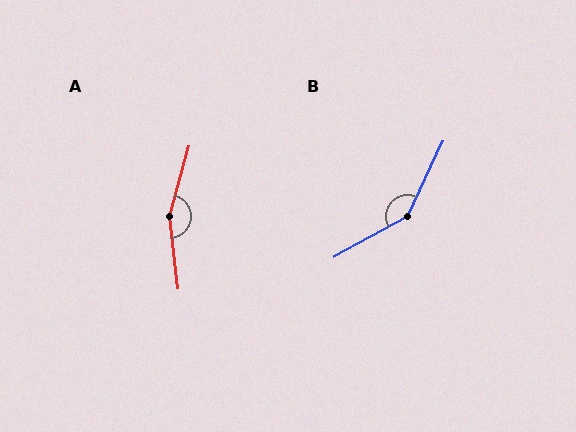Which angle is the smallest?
B, at approximately 144 degrees.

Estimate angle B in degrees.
Approximately 144 degrees.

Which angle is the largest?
A, at approximately 158 degrees.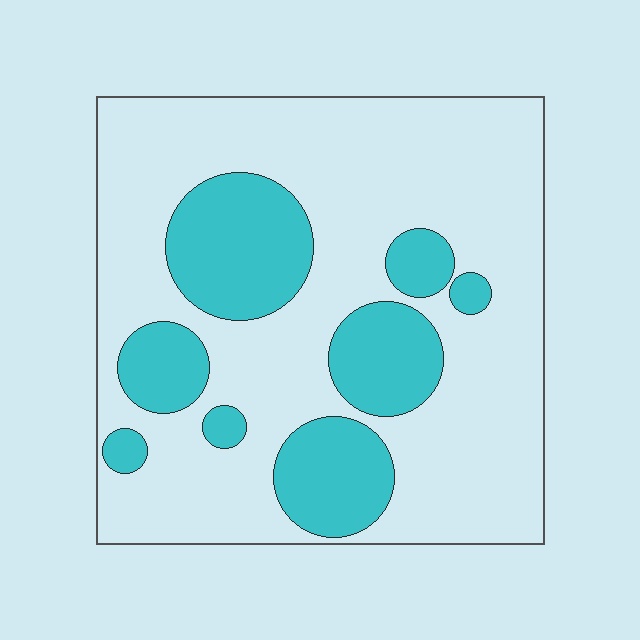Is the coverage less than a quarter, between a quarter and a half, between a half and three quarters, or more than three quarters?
Between a quarter and a half.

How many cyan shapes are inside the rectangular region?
8.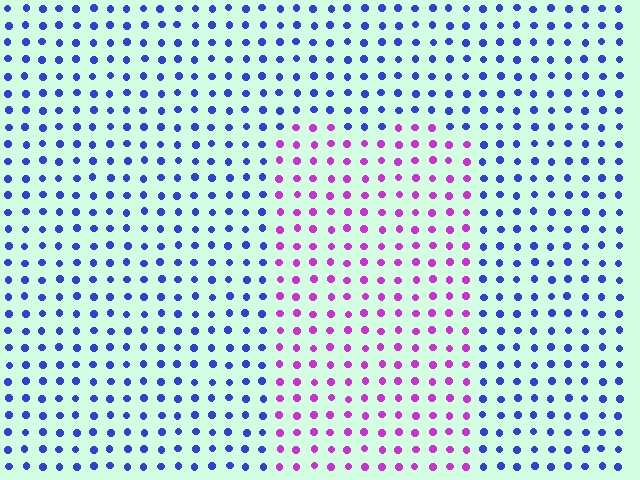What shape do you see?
I see a rectangle.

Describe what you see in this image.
The image is filled with small blue elements in a uniform arrangement. A rectangle-shaped region is visible where the elements are tinted to a slightly different hue, forming a subtle color boundary.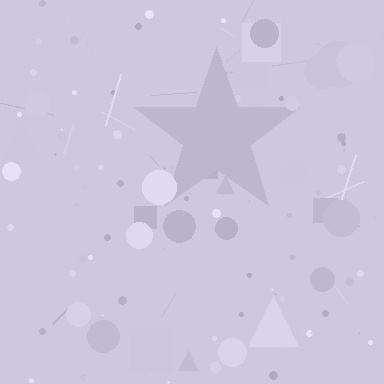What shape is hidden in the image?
A star is hidden in the image.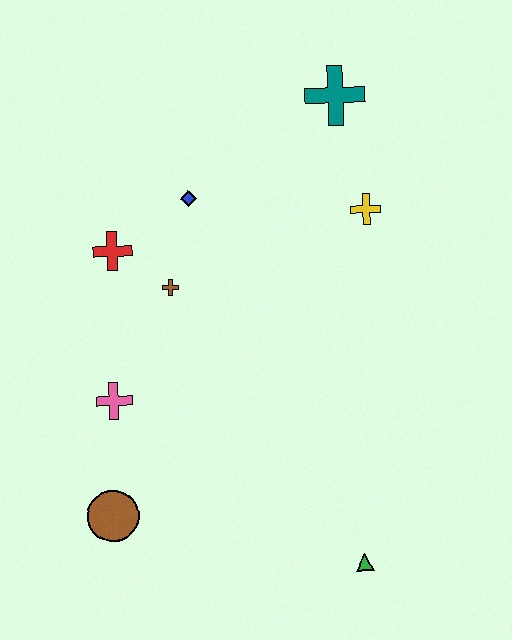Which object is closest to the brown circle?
The pink cross is closest to the brown circle.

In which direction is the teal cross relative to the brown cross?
The teal cross is above the brown cross.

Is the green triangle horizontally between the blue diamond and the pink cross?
No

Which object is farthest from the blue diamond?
The green triangle is farthest from the blue diamond.